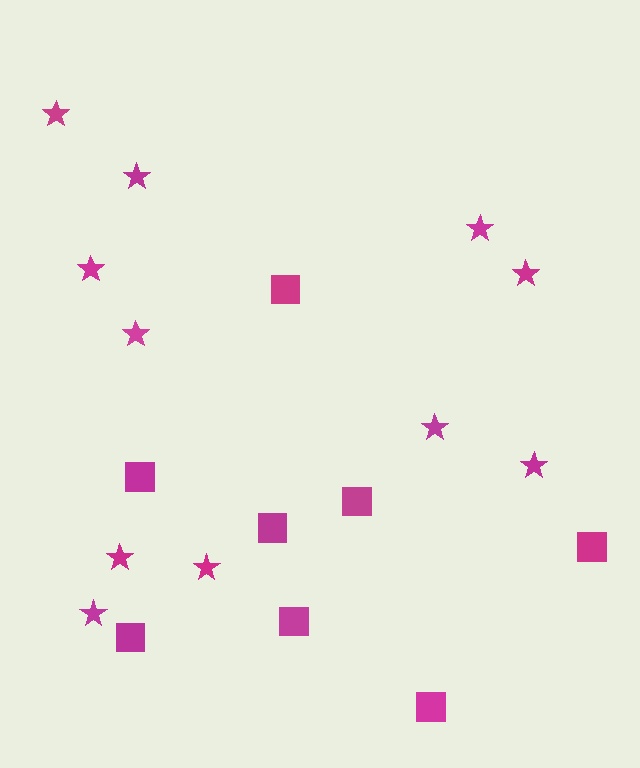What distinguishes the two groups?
There are 2 groups: one group of squares (8) and one group of stars (11).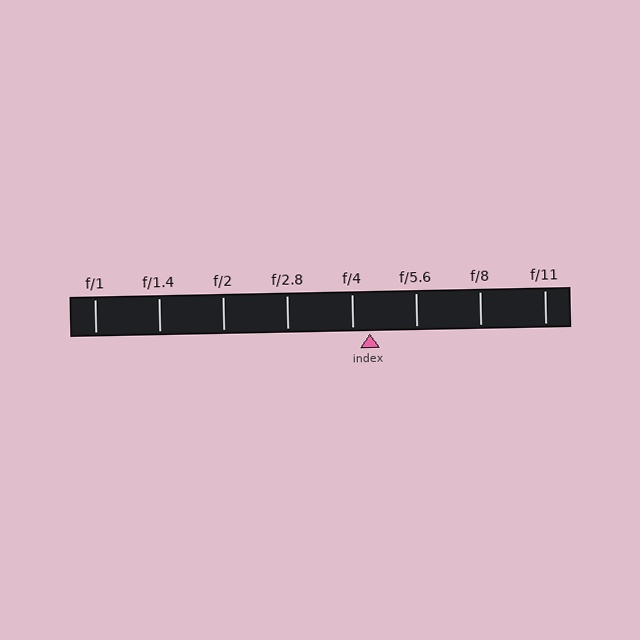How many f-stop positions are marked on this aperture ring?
There are 8 f-stop positions marked.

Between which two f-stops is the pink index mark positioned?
The index mark is between f/4 and f/5.6.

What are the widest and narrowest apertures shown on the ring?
The widest aperture shown is f/1 and the narrowest is f/11.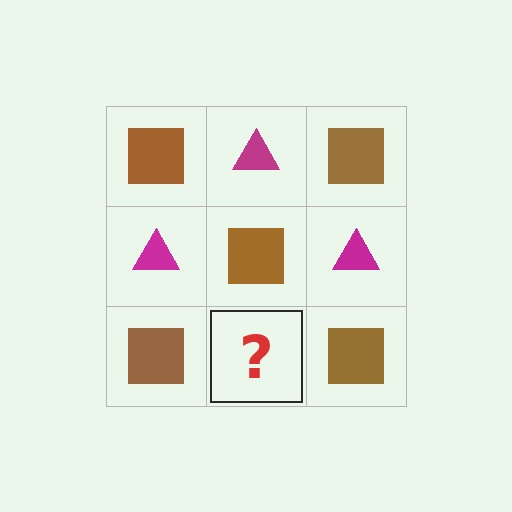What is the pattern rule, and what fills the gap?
The rule is that it alternates brown square and magenta triangle in a checkerboard pattern. The gap should be filled with a magenta triangle.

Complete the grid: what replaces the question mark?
The question mark should be replaced with a magenta triangle.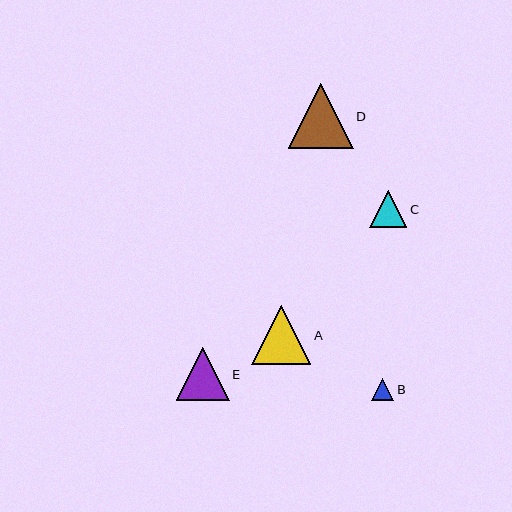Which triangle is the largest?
Triangle D is the largest with a size of approximately 65 pixels.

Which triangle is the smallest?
Triangle B is the smallest with a size of approximately 23 pixels.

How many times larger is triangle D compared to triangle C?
Triangle D is approximately 1.7 times the size of triangle C.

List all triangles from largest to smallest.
From largest to smallest: D, A, E, C, B.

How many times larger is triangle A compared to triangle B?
Triangle A is approximately 2.6 times the size of triangle B.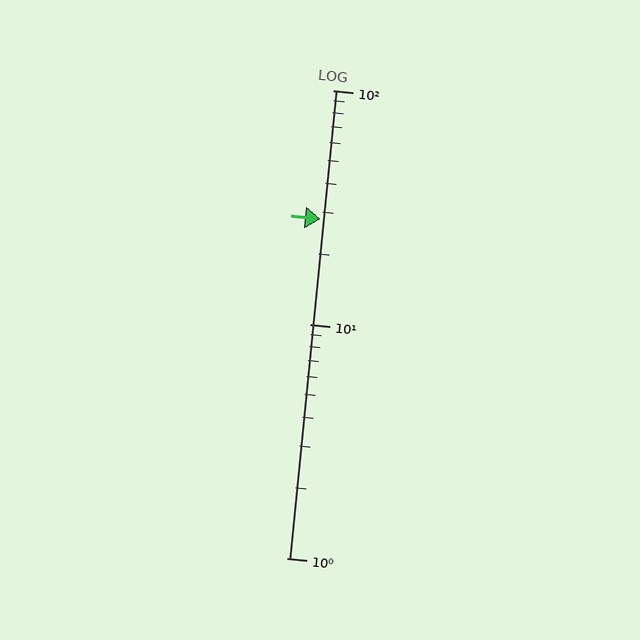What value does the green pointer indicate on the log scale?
The pointer indicates approximately 28.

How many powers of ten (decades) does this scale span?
The scale spans 2 decades, from 1 to 100.